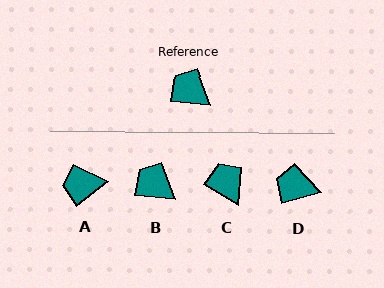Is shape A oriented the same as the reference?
No, it is off by about 44 degrees.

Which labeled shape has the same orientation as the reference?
B.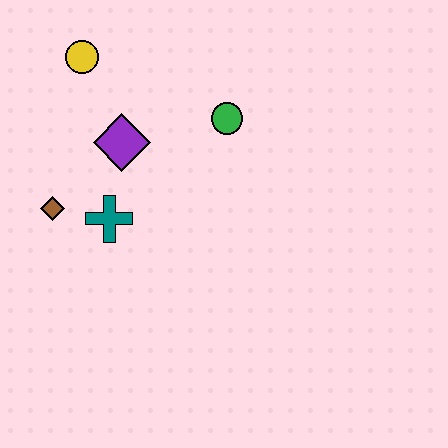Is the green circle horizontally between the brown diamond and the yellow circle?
No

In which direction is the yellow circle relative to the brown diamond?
The yellow circle is above the brown diamond.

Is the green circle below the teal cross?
No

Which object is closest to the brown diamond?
The teal cross is closest to the brown diamond.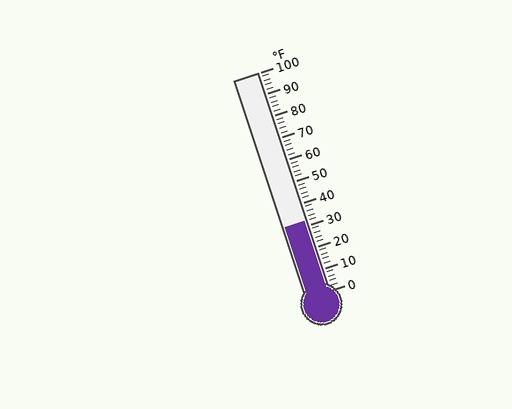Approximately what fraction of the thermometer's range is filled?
The thermometer is filled to approximately 30% of its range.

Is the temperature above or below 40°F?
The temperature is below 40°F.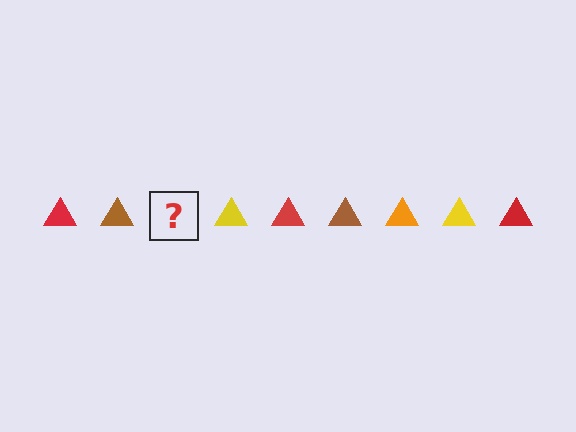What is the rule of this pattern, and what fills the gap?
The rule is that the pattern cycles through red, brown, orange, yellow triangles. The gap should be filled with an orange triangle.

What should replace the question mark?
The question mark should be replaced with an orange triangle.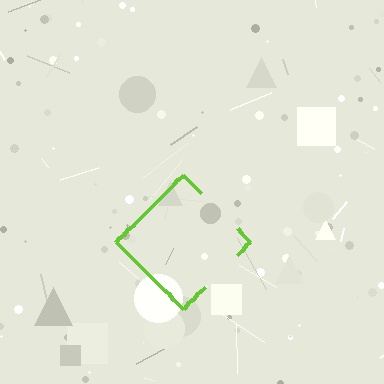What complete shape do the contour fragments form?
The contour fragments form a diamond.